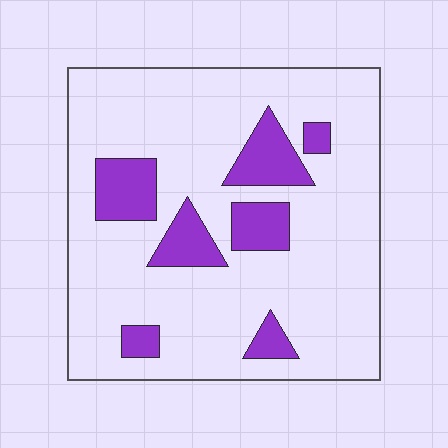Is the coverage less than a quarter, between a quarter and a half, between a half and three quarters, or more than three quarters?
Less than a quarter.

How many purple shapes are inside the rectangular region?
7.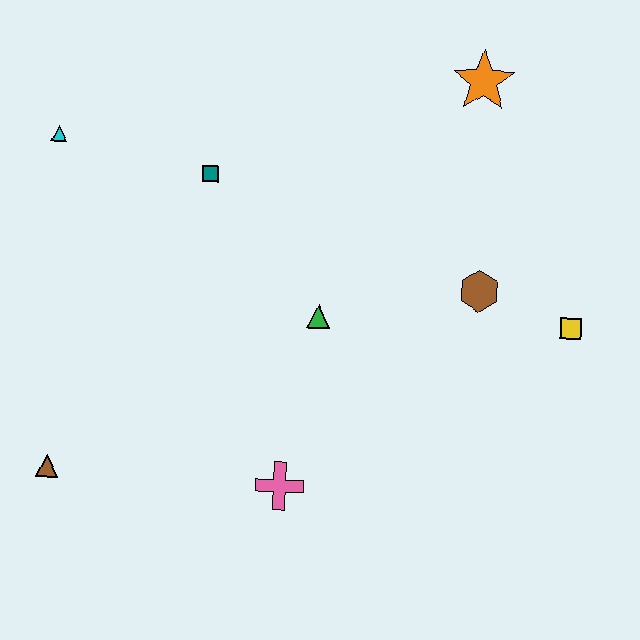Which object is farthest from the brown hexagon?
The brown triangle is farthest from the brown hexagon.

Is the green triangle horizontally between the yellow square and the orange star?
No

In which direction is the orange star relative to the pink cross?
The orange star is above the pink cross.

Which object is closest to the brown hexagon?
The yellow square is closest to the brown hexagon.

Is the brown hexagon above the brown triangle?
Yes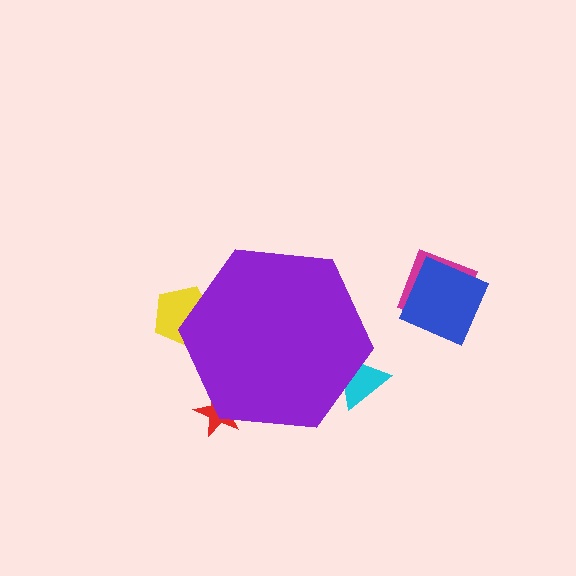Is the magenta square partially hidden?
No, the magenta square is fully visible.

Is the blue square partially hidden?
No, the blue square is fully visible.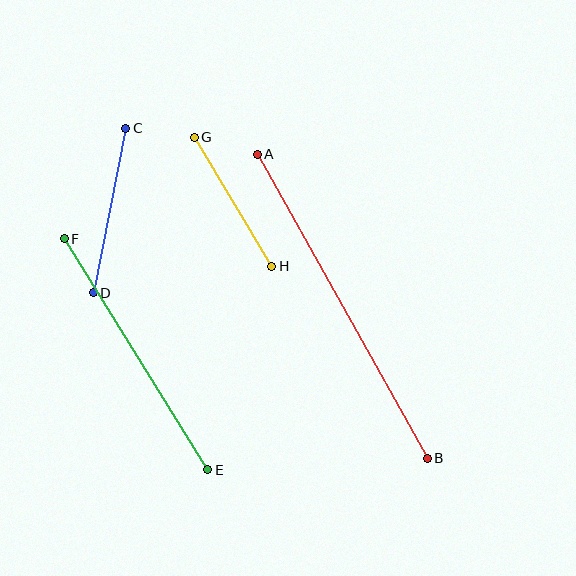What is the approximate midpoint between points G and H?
The midpoint is at approximately (233, 202) pixels.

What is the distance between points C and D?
The distance is approximately 168 pixels.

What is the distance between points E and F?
The distance is approximately 272 pixels.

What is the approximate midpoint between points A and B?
The midpoint is at approximately (342, 306) pixels.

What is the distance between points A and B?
The distance is approximately 348 pixels.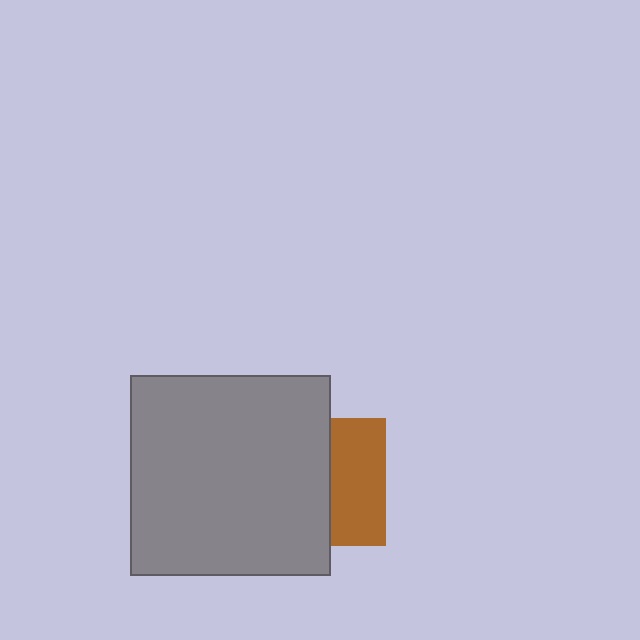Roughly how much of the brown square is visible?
A small part of it is visible (roughly 43%).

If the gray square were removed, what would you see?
You would see the complete brown square.